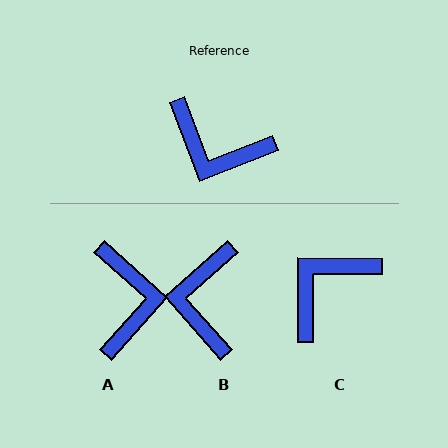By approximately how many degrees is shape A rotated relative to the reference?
Approximately 117 degrees counter-clockwise.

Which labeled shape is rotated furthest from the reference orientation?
A, about 117 degrees away.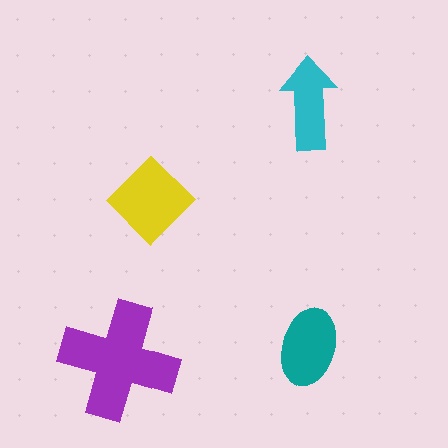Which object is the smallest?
The cyan arrow.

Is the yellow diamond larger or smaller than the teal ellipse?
Larger.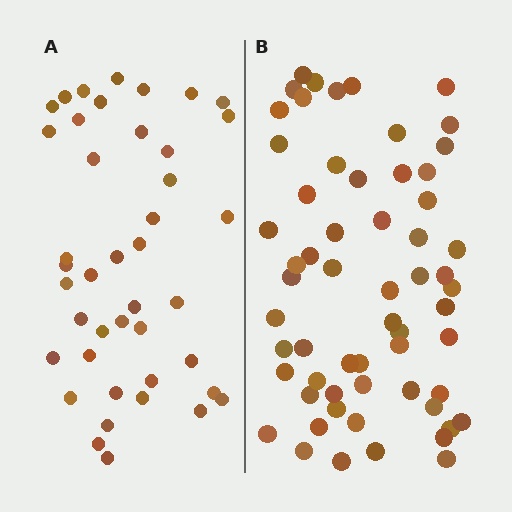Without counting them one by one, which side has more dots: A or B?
Region B (the right region) has more dots.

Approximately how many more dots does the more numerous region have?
Region B has approximately 20 more dots than region A.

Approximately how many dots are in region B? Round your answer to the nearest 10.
About 60 dots.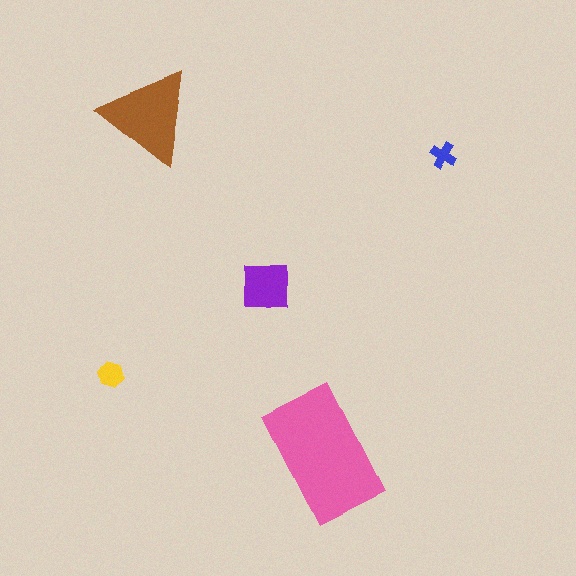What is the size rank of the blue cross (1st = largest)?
5th.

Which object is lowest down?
The pink rectangle is bottommost.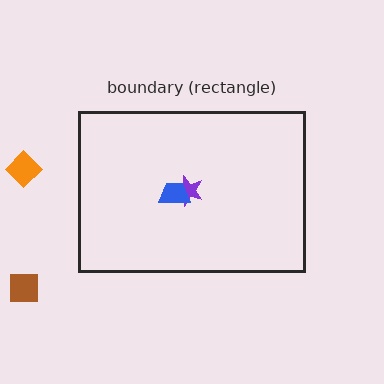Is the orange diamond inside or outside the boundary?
Outside.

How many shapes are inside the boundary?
2 inside, 2 outside.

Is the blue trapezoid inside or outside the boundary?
Inside.